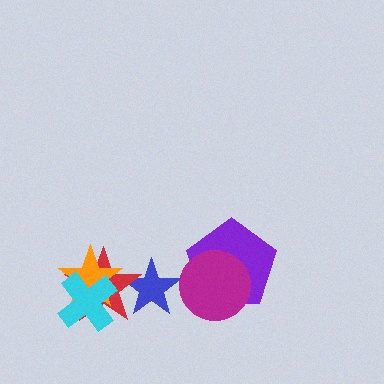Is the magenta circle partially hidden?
No, no other shape covers it.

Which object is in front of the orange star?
The cyan cross is in front of the orange star.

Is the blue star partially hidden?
Yes, it is partially covered by another shape.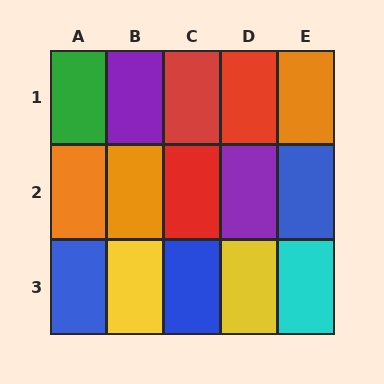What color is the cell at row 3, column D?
Yellow.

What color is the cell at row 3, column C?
Blue.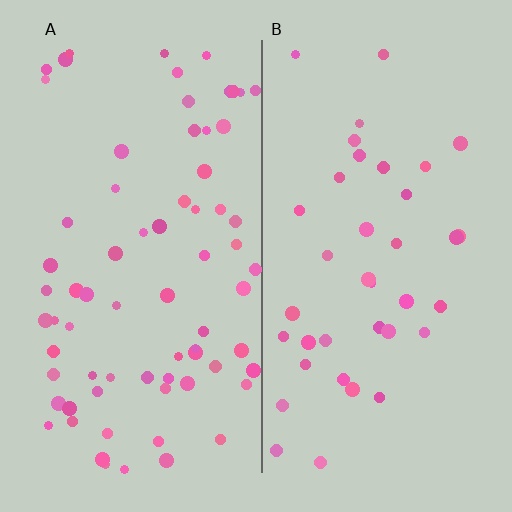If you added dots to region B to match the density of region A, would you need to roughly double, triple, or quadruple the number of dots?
Approximately double.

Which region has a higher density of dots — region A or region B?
A (the left).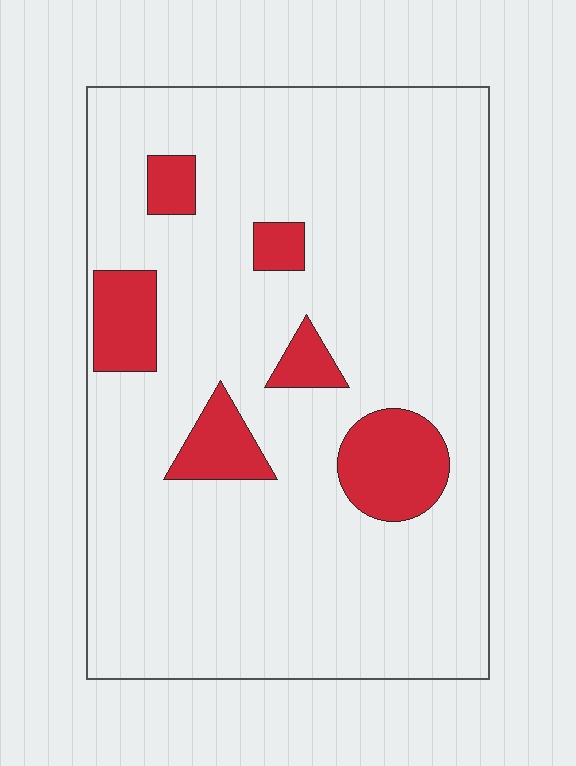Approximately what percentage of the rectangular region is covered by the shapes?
Approximately 15%.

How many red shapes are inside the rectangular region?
6.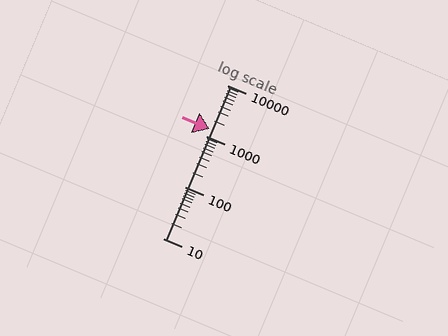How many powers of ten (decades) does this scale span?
The scale spans 3 decades, from 10 to 10000.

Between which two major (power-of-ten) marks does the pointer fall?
The pointer is between 1000 and 10000.